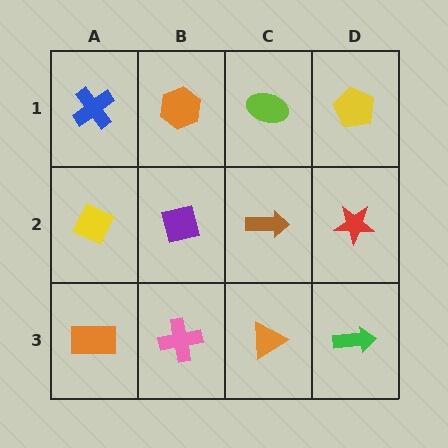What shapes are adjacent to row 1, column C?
A brown arrow (row 2, column C), an orange hexagon (row 1, column B), a yellow pentagon (row 1, column D).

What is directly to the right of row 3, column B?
An orange triangle.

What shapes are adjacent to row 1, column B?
A purple square (row 2, column B), a blue cross (row 1, column A), a lime ellipse (row 1, column C).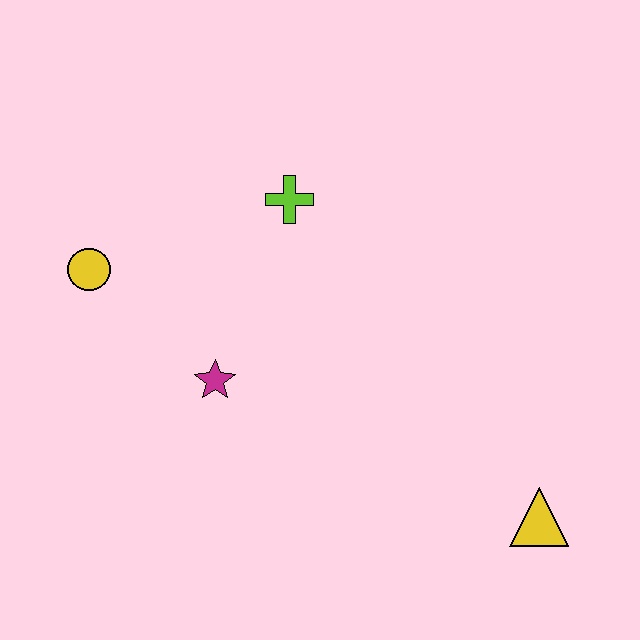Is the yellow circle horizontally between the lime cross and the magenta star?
No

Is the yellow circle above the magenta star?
Yes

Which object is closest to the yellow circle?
The magenta star is closest to the yellow circle.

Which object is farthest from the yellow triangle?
The yellow circle is farthest from the yellow triangle.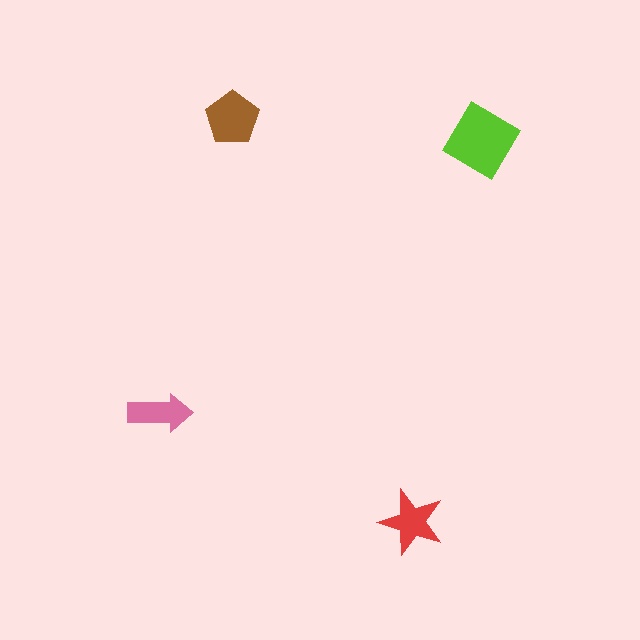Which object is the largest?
The lime diamond.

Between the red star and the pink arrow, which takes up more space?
The red star.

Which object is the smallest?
The pink arrow.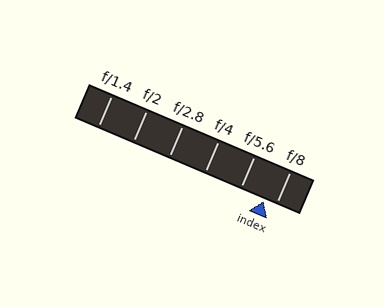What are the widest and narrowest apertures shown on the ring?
The widest aperture shown is f/1.4 and the narrowest is f/8.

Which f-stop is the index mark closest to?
The index mark is closest to f/8.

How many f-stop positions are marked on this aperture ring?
There are 6 f-stop positions marked.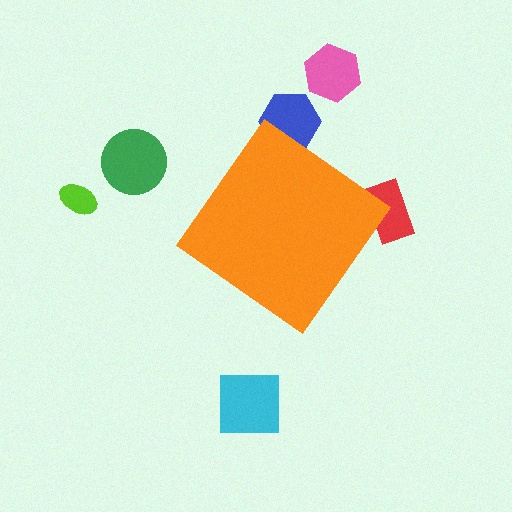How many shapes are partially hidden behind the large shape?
2 shapes are partially hidden.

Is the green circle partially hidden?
No, the green circle is fully visible.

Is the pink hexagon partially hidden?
No, the pink hexagon is fully visible.